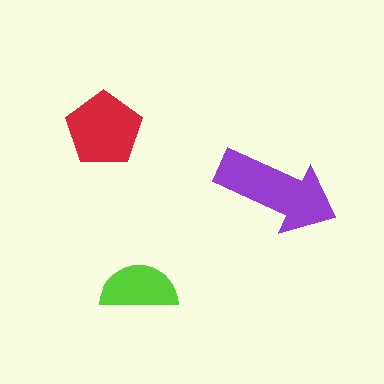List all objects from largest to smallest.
The purple arrow, the red pentagon, the lime semicircle.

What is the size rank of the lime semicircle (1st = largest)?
3rd.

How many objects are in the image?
There are 3 objects in the image.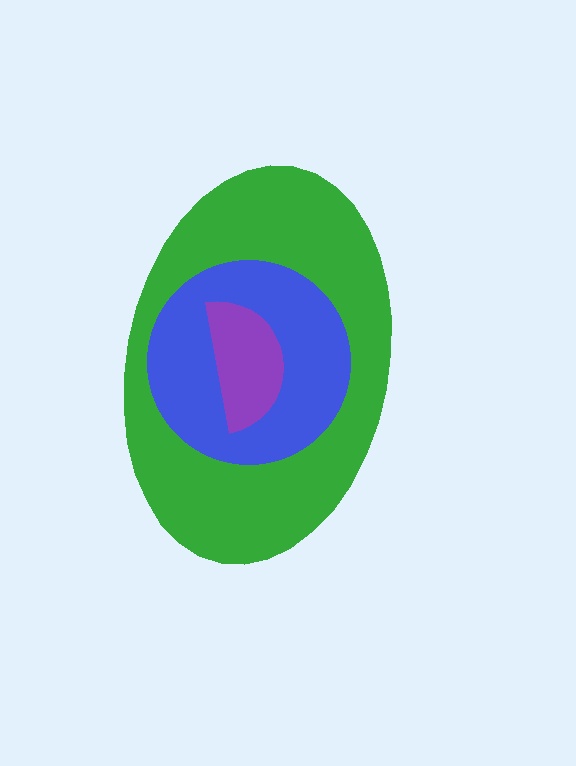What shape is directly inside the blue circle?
The purple semicircle.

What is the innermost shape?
The purple semicircle.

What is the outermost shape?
The green ellipse.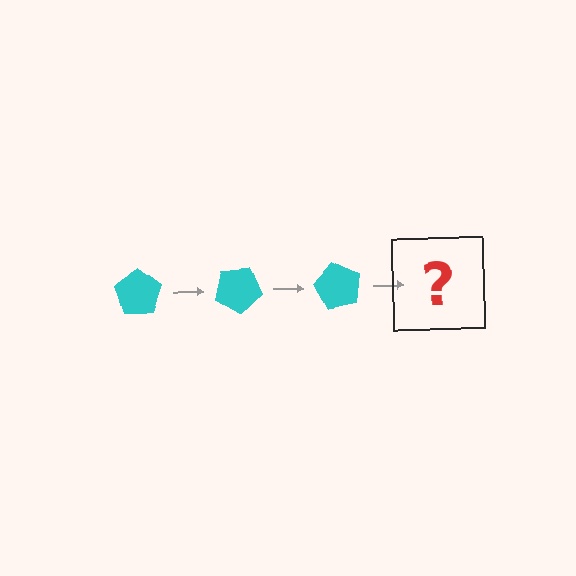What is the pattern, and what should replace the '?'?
The pattern is that the pentagon rotates 30 degrees each step. The '?' should be a cyan pentagon rotated 90 degrees.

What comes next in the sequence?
The next element should be a cyan pentagon rotated 90 degrees.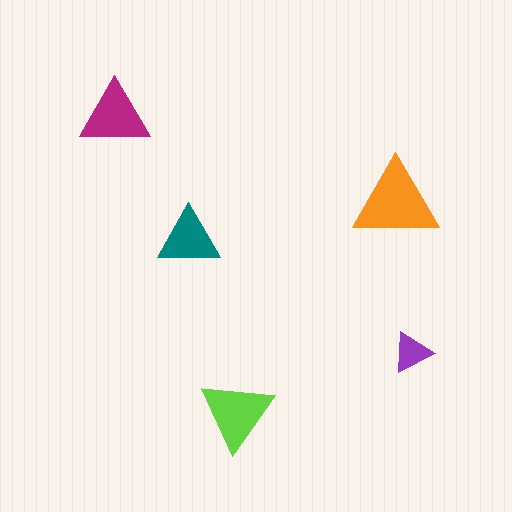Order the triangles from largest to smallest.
the orange one, the lime one, the magenta one, the teal one, the purple one.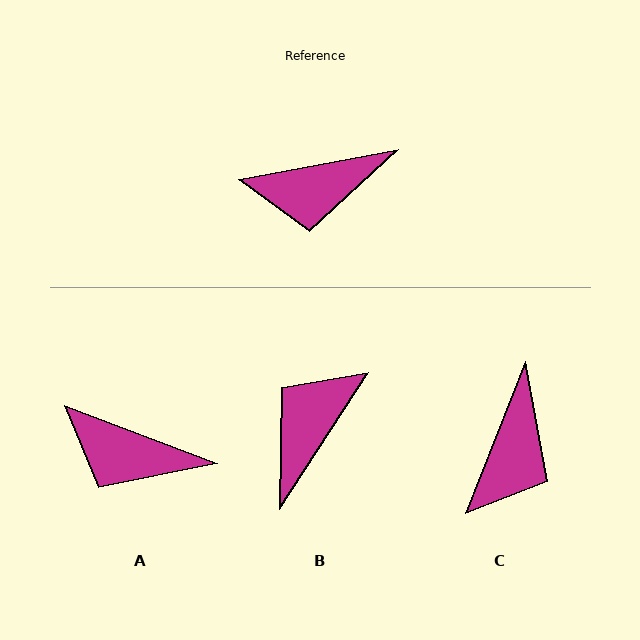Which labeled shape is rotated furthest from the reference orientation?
B, about 134 degrees away.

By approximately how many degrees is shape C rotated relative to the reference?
Approximately 58 degrees counter-clockwise.